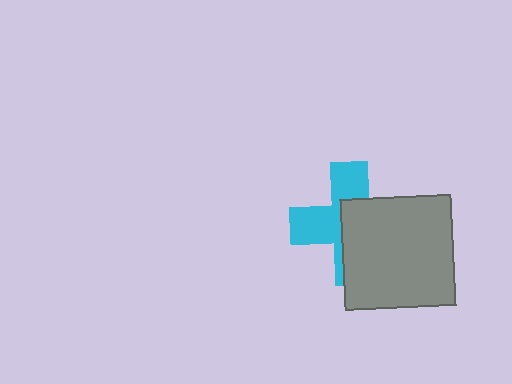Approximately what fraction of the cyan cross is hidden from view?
Roughly 52% of the cyan cross is hidden behind the gray square.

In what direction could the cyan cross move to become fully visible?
The cyan cross could move toward the upper-left. That would shift it out from behind the gray square entirely.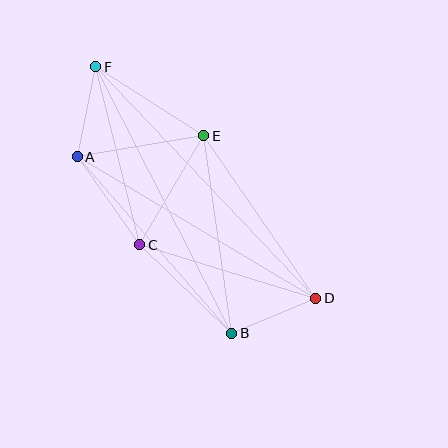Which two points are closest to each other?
Points B and D are closest to each other.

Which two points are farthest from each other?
Points D and F are farthest from each other.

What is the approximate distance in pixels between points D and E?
The distance between D and E is approximately 198 pixels.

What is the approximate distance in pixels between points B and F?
The distance between B and F is approximately 299 pixels.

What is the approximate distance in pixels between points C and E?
The distance between C and E is approximately 126 pixels.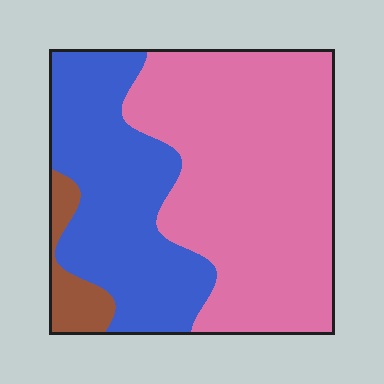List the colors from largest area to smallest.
From largest to smallest: pink, blue, brown.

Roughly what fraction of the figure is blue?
Blue takes up between a quarter and a half of the figure.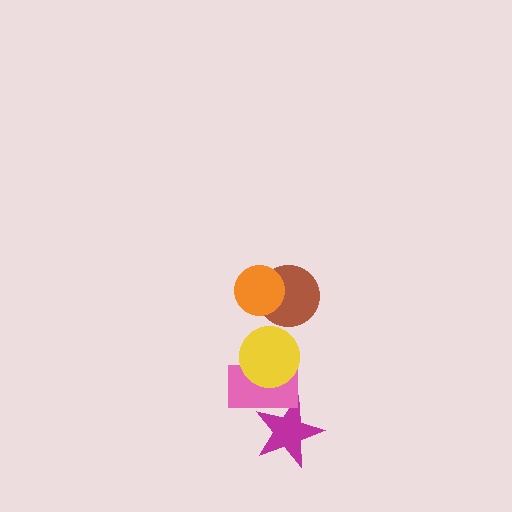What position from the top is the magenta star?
The magenta star is 5th from the top.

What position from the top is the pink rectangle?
The pink rectangle is 4th from the top.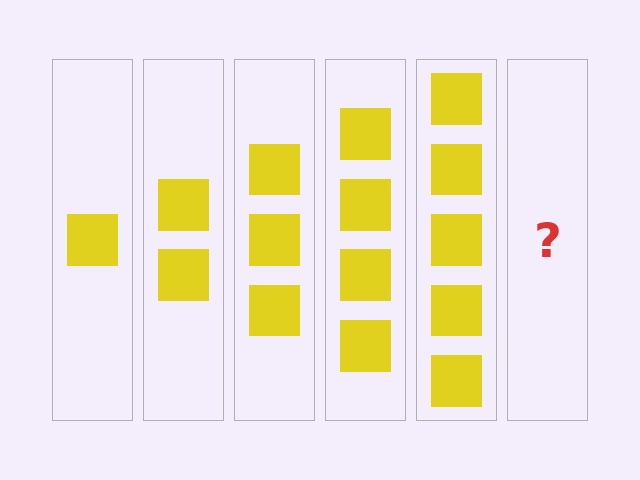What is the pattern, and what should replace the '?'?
The pattern is that each step adds one more square. The '?' should be 6 squares.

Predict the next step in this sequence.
The next step is 6 squares.